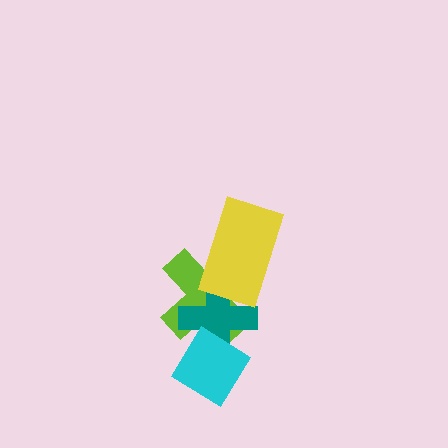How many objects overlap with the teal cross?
3 objects overlap with the teal cross.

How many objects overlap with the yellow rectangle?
2 objects overlap with the yellow rectangle.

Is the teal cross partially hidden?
Yes, it is partially covered by another shape.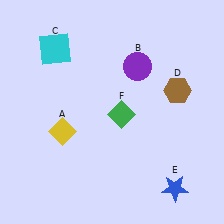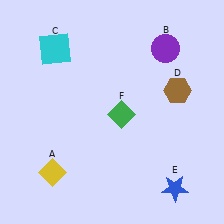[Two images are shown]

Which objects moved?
The objects that moved are: the yellow diamond (A), the purple circle (B).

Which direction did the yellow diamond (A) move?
The yellow diamond (A) moved down.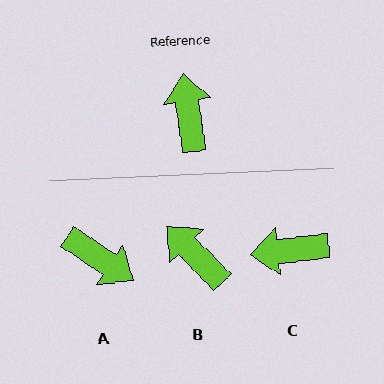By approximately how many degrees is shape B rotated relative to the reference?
Approximately 37 degrees counter-clockwise.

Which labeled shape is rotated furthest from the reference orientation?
A, about 132 degrees away.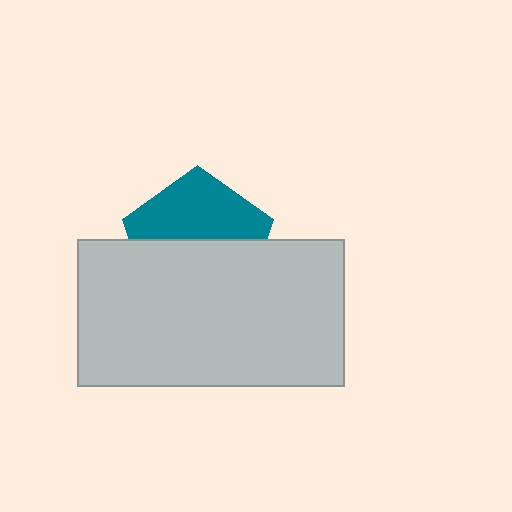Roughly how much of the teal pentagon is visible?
About half of it is visible (roughly 46%).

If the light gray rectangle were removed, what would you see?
You would see the complete teal pentagon.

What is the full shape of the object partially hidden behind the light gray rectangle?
The partially hidden object is a teal pentagon.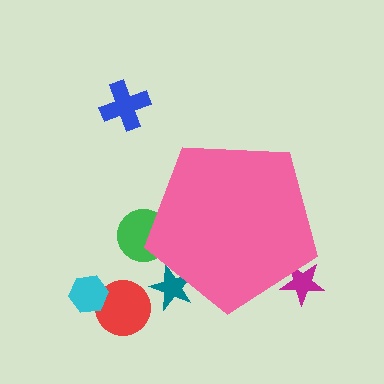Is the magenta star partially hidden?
Yes, the magenta star is partially hidden behind the pink pentagon.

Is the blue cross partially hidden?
No, the blue cross is fully visible.